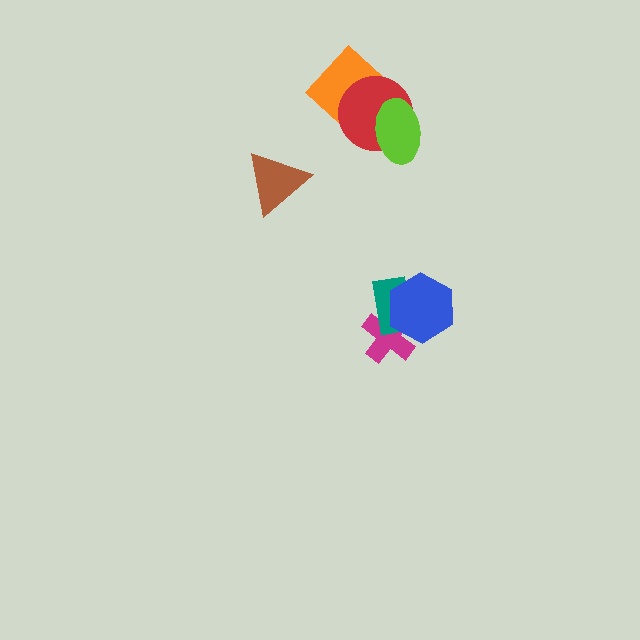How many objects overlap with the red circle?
2 objects overlap with the red circle.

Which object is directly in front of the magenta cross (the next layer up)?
The teal rectangle is directly in front of the magenta cross.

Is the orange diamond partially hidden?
Yes, it is partially covered by another shape.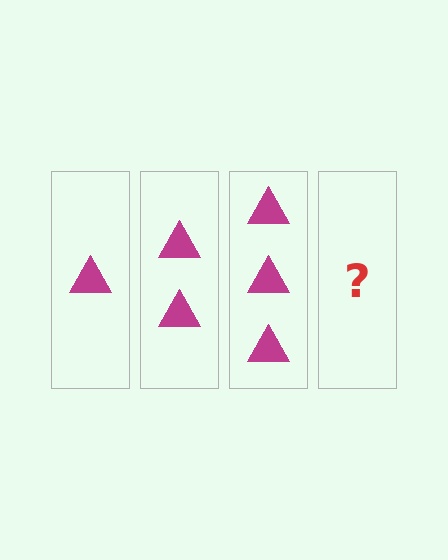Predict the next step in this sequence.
The next step is 4 triangles.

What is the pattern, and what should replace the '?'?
The pattern is that each step adds one more triangle. The '?' should be 4 triangles.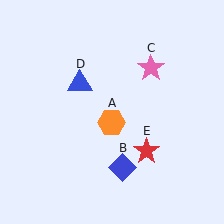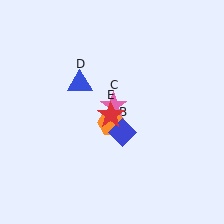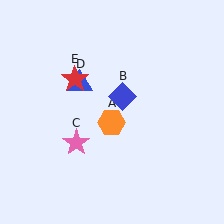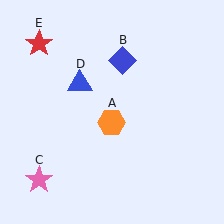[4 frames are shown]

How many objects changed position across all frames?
3 objects changed position: blue diamond (object B), pink star (object C), red star (object E).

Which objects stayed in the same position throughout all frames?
Orange hexagon (object A) and blue triangle (object D) remained stationary.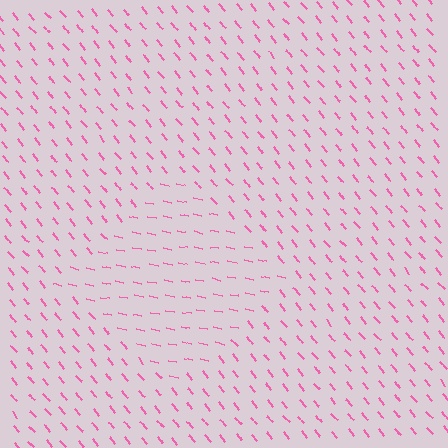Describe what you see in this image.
The image is filled with small pink line segments. A diamond region in the image has lines oriented differently from the surrounding lines, creating a visible texture boundary.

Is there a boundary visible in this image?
Yes, there is a texture boundary formed by a change in line orientation.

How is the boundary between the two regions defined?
The boundary is defined purely by a change in line orientation (approximately 39 degrees difference). All lines are the same color and thickness.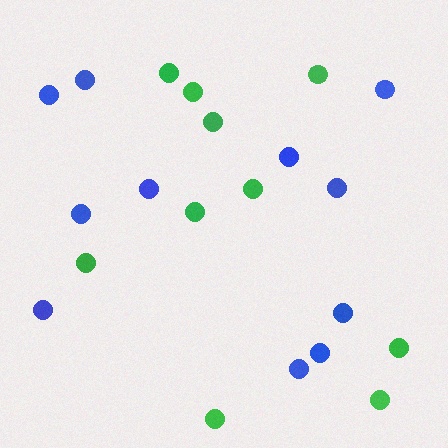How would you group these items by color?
There are 2 groups: one group of green circles (10) and one group of blue circles (11).